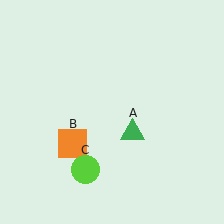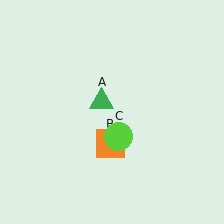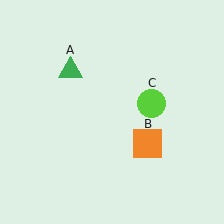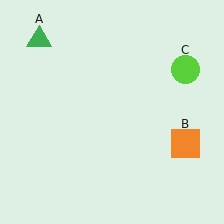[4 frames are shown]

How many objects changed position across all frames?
3 objects changed position: green triangle (object A), orange square (object B), lime circle (object C).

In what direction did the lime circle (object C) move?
The lime circle (object C) moved up and to the right.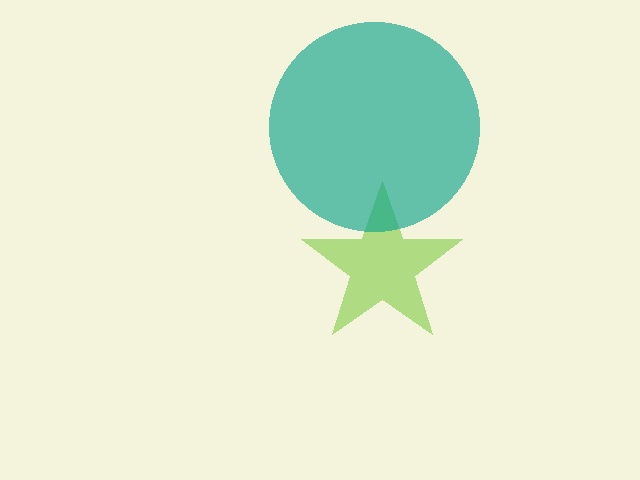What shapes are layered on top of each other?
The layered shapes are: a lime star, a teal circle.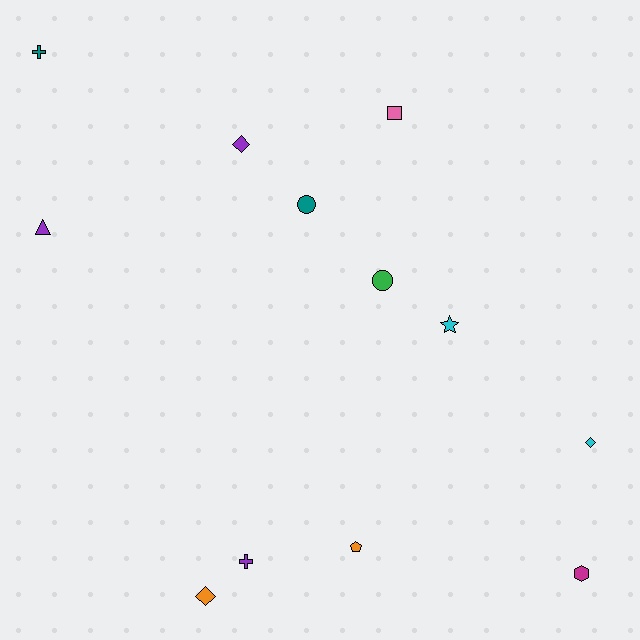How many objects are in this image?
There are 12 objects.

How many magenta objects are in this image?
There is 1 magenta object.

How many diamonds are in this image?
There are 3 diamonds.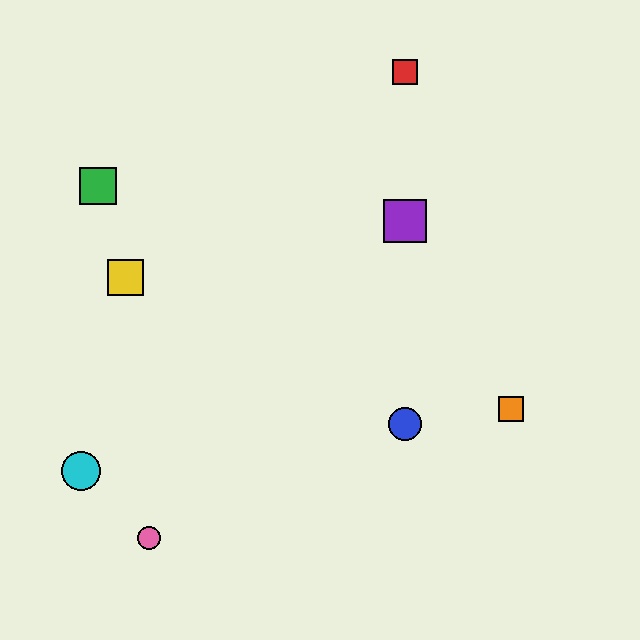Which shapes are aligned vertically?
The red square, the blue circle, the purple square are aligned vertically.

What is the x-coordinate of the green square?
The green square is at x≈98.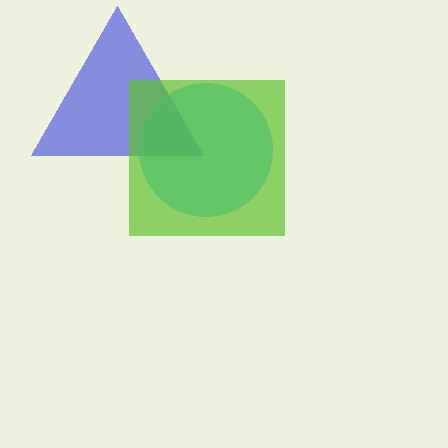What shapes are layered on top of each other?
The layered shapes are: a blue triangle, a cyan circle, a lime square.